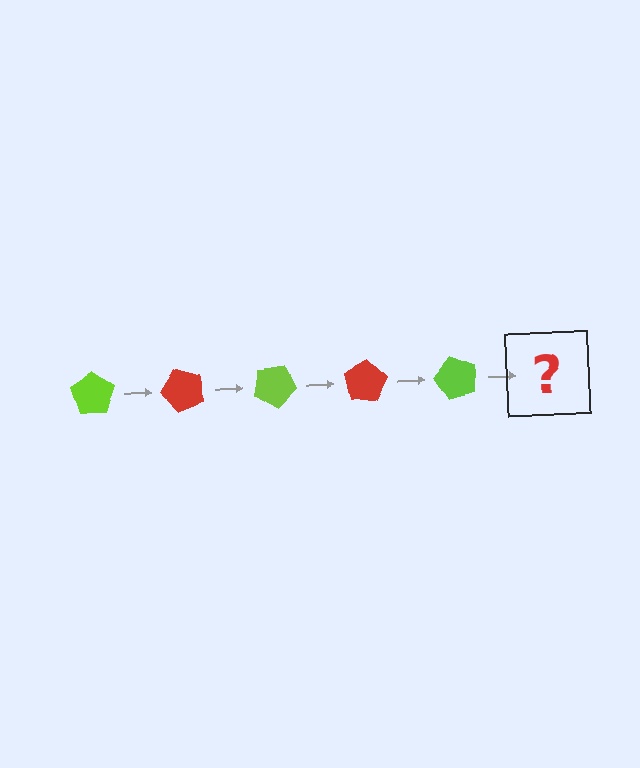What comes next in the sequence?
The next element should be a red pentagon, rotated 250 degrees from the start.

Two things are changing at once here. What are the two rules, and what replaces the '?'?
The two rules are that it rotates 50 degrees each step and the color cycles through lime and red. The '?' should be a red pentagon, rotated 250 degrees from the start.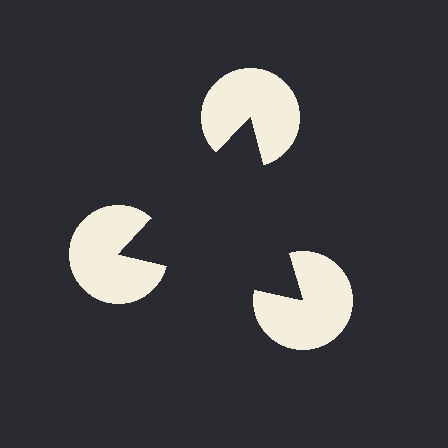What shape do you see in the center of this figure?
An illusory triangle — its edges are inferred from the aligned wedge cuts in the pac-man discs, not physically drawn.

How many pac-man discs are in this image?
There are 3 — one at each vertex of the illusory triangle.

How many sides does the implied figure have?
3 sides.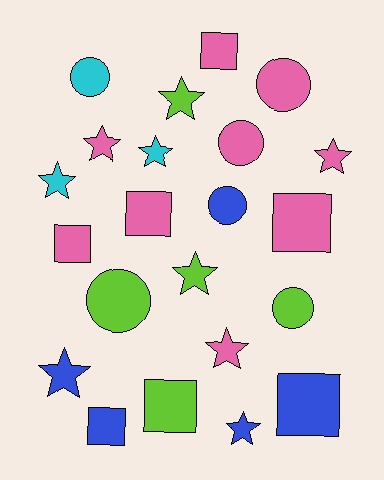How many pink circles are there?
There are 2 pink circles.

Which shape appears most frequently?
Star, with 9 objects.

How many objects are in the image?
There are 22 objects.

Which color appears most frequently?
Pink, with 9 objects.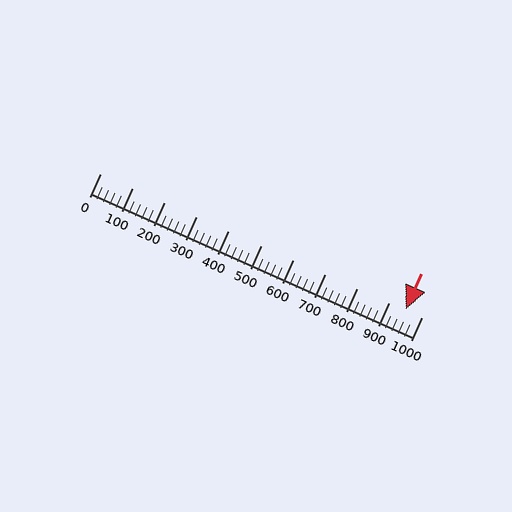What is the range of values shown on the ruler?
The ruler shows values from 0 to 1000.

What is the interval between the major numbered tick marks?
The major tick marks are spaced 100 units apart.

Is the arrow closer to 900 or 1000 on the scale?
The arrow is closer to 1000.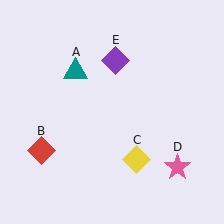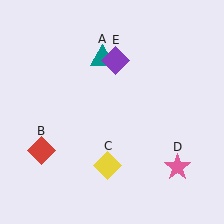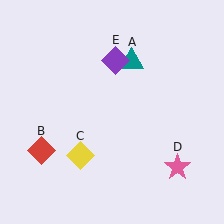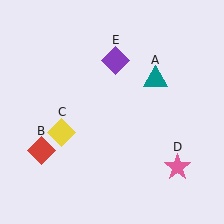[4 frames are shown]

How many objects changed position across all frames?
2 objects changed position: teal triangle (object A), yellow diamond (object C).